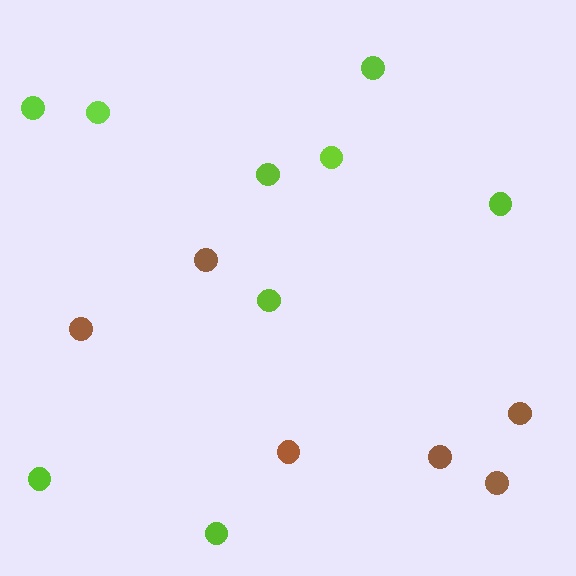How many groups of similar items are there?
There are 2 groups: one group of lime circles (9) and one group of brown circles (6).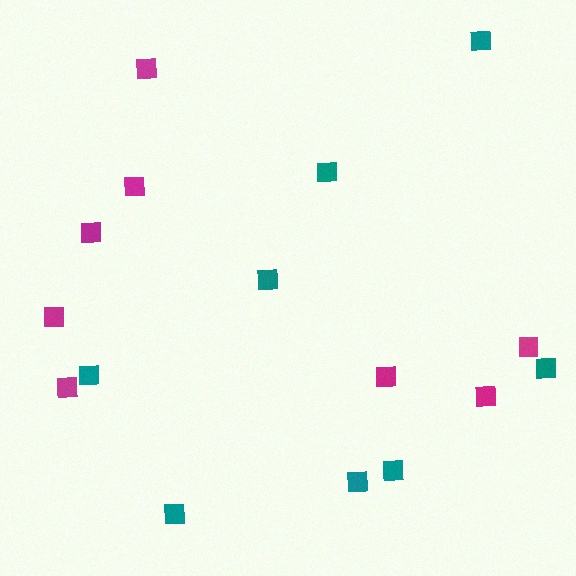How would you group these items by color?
There are 2 groups: one group of magenta squares (8) and one group of teal squares (8).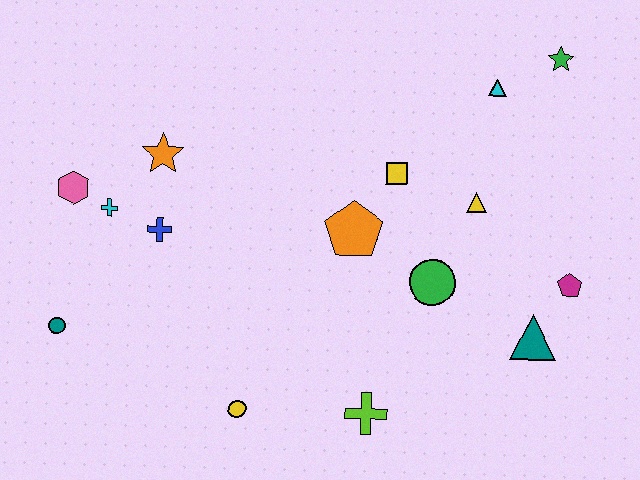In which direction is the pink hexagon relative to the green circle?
The pink hexagon is to the left of the green circle.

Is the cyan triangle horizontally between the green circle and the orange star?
No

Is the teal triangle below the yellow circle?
No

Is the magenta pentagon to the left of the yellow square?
No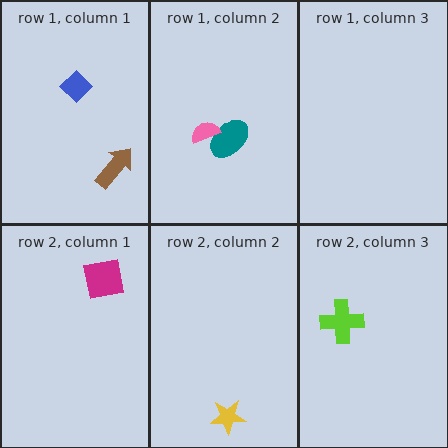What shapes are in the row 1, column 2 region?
The teal ellipse, the pink semicircle.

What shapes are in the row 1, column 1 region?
The brown arrow, the blue diamond.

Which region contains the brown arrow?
The row 1, column 1 region.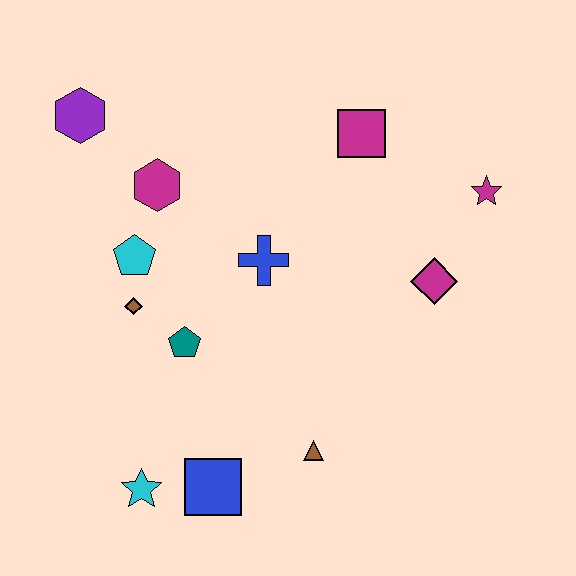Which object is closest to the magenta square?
The magenta star is closest to the magenta square.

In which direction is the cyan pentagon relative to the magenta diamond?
The cyan pentagon is to the left of the magenta diamond.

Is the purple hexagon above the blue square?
Yes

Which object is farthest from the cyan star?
The magenta star is farthest from the cyan star.